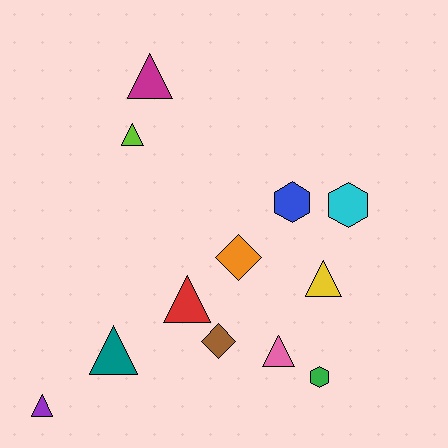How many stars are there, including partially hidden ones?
There are no stars.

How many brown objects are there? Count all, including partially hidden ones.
There is 1 brown object.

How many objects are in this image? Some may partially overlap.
There are 12 objects.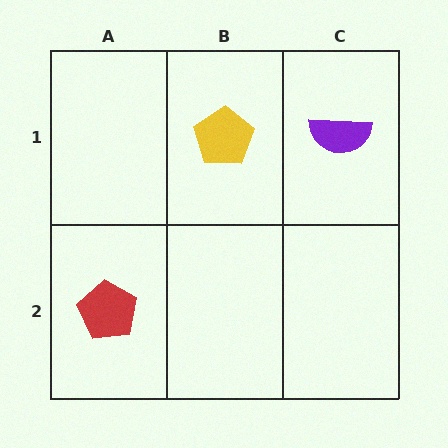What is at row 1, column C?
A purple semicircle.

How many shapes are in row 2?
1 shape.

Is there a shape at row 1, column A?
No, that cell is empty.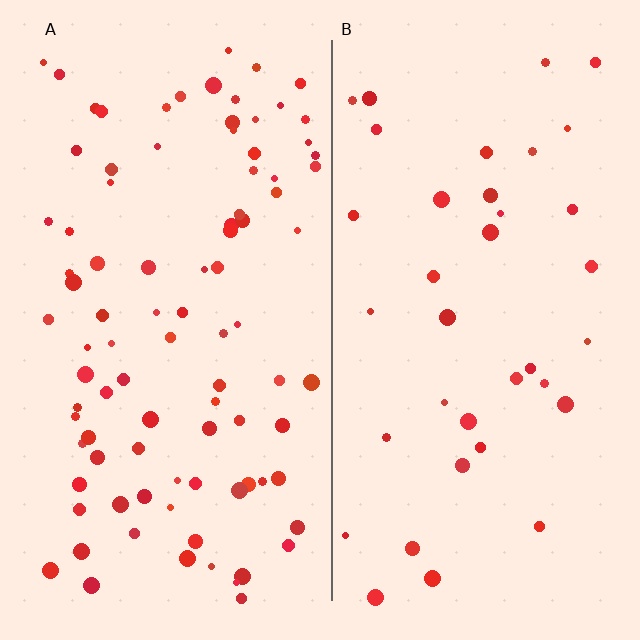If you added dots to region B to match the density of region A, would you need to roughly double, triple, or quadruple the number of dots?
Approximately double.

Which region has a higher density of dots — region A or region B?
A (the left).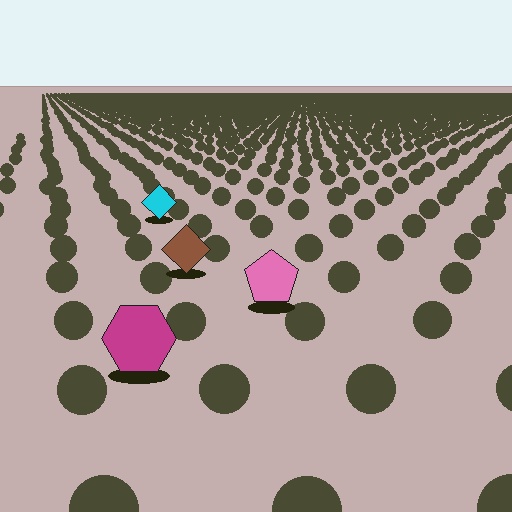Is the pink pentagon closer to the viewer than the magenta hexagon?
No. The magenta hexagon is closer — you can tell from the texture gradient: the ground texture is coarser near it.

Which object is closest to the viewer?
The magenta hexagon is closest. The texture marks near it are larger and more spread out.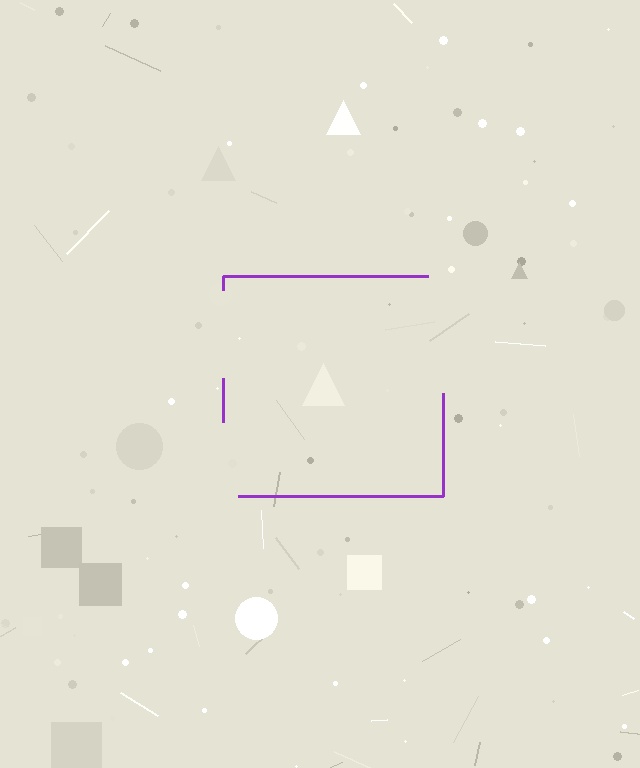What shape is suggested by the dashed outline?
The dashed outline suggests a square.